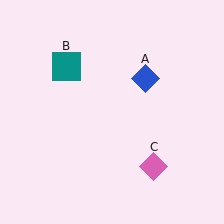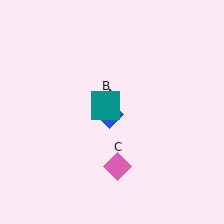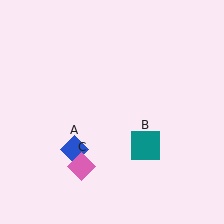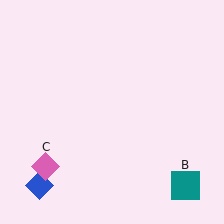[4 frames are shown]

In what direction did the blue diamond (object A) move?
The blue diamond (object A) moved down and to the left.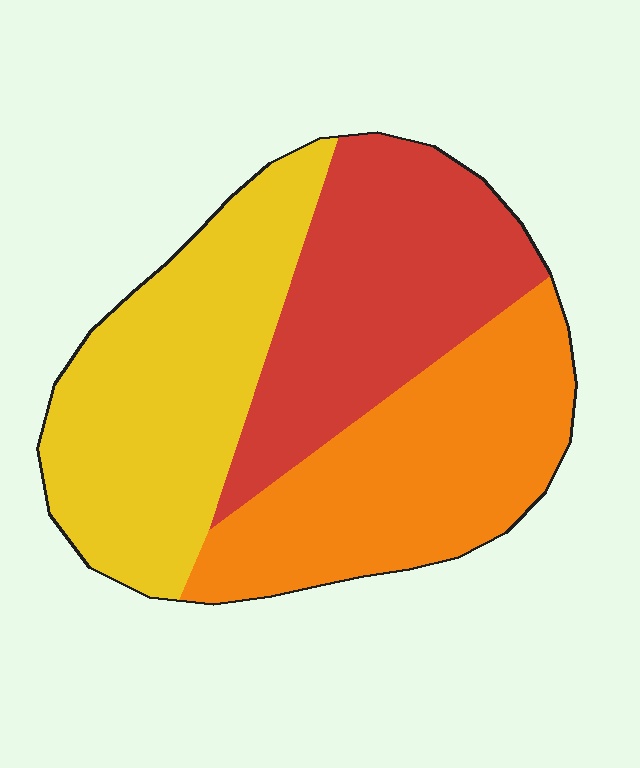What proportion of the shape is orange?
Orange takes up about one third (1/3) of the shape.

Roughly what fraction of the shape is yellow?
Yellow takes up about three eighths (3/8) of the shape.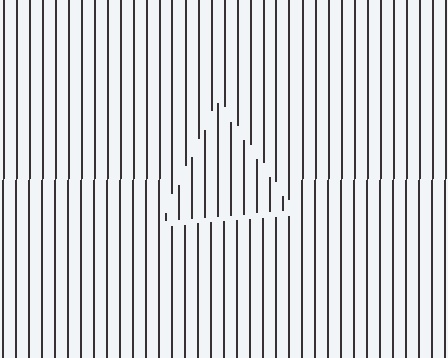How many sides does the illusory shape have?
3 sides — the line-ends trace a triangle.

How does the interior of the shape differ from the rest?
The interior of the shape contains the same grating, shifted by half a period — the contour is defined by the phase discontinuity where line-ends from the inner and outer gratings abut.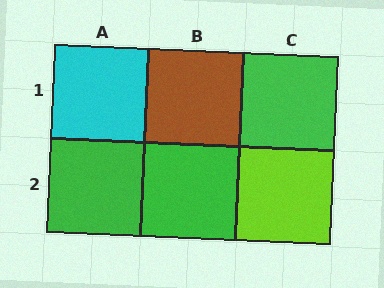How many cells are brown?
1 cell is brown.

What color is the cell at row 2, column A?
Green.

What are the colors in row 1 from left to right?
Cyan, brown, green.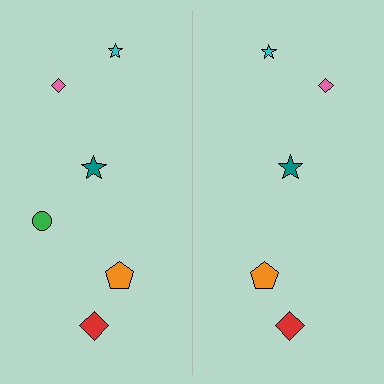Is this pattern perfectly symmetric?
No, the pattern is not perfectly symmetric. A green circle is missing from the right side.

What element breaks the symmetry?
A green circle is missing from the right side.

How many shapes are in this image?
There are 11 shapes in this image.